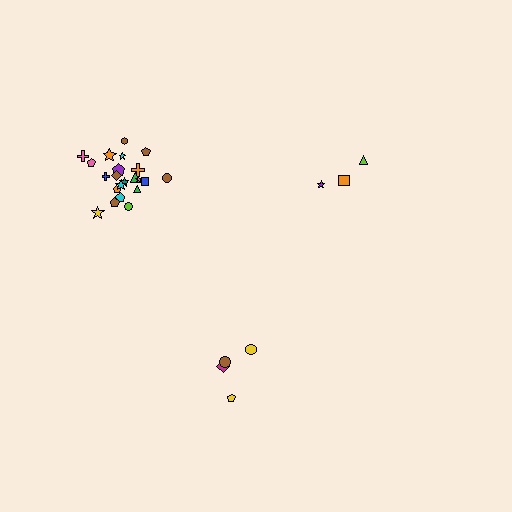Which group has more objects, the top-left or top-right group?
The top-left group.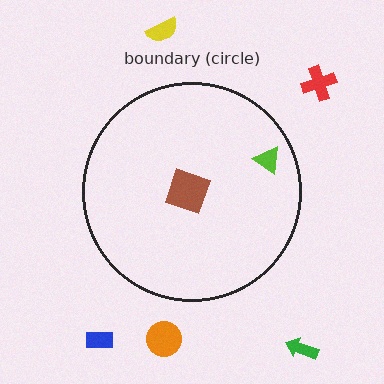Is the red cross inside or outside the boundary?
Outside.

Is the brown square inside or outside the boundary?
Inside.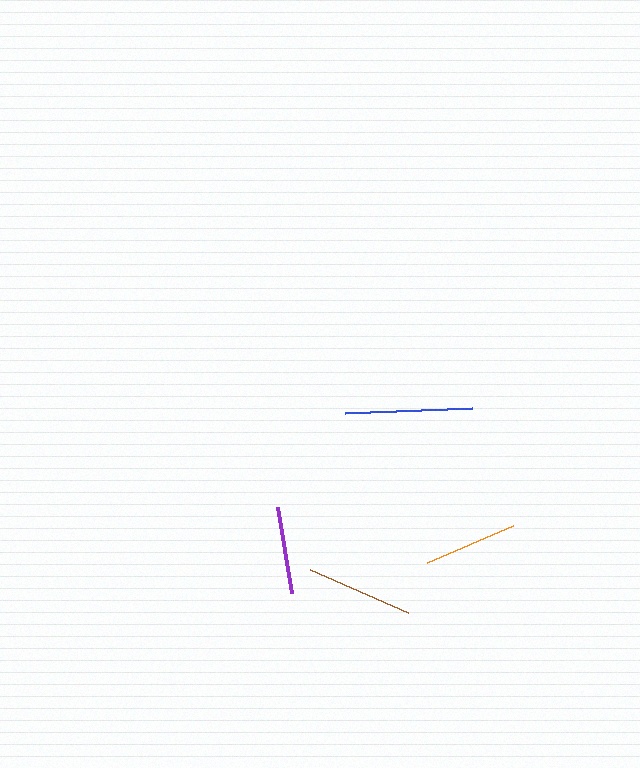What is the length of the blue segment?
The blue segment is approximately 127 pixels long.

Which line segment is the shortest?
The purple line is the shortest at approximately 88 pixels.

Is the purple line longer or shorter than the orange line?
The orange line is longer than the purple line.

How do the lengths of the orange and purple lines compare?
The orange and purple lines are approximately the same length.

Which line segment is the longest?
The blue line is the longest at approximately 127 pixels.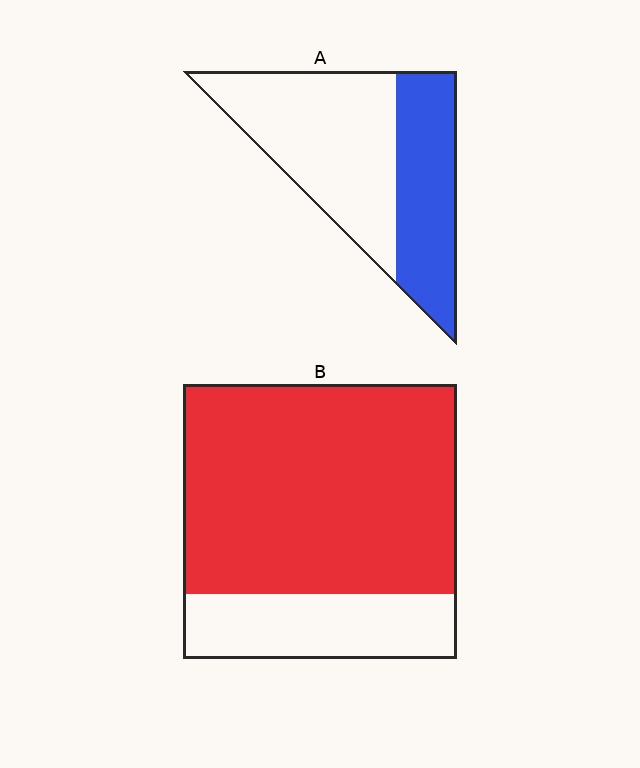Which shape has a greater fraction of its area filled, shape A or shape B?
Shape B.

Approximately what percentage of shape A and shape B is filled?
A is approximately 40% and B is approximately 75%.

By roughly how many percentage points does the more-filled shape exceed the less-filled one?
By roughly 35 percentage points (B over A).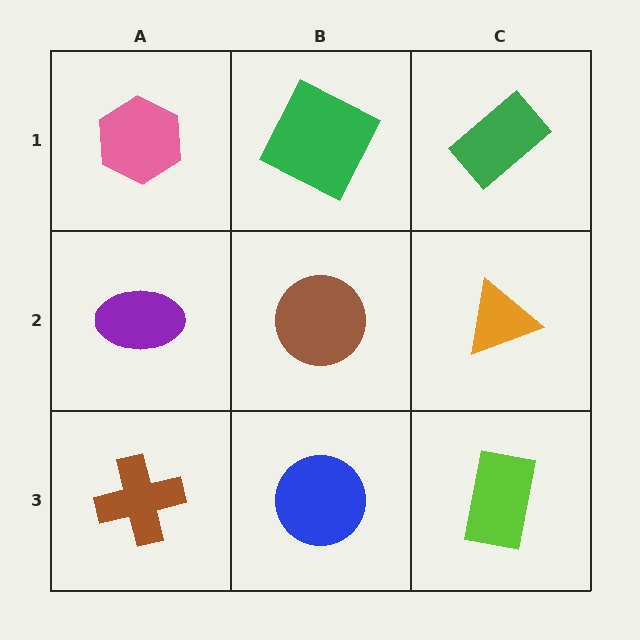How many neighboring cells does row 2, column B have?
4.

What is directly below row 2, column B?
A blue circle.